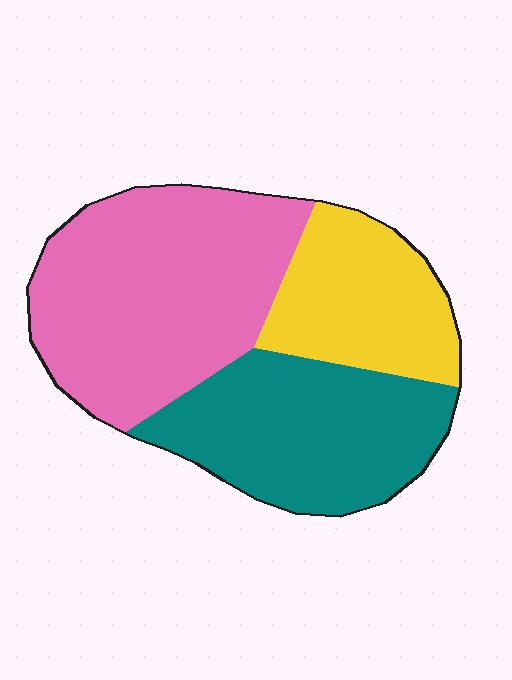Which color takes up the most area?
Pink, at roughly 45%.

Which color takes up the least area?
Yellow, at roughly 25%.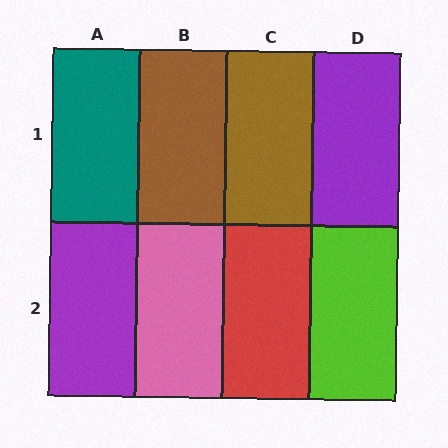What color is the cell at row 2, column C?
Red.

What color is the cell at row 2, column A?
Purple.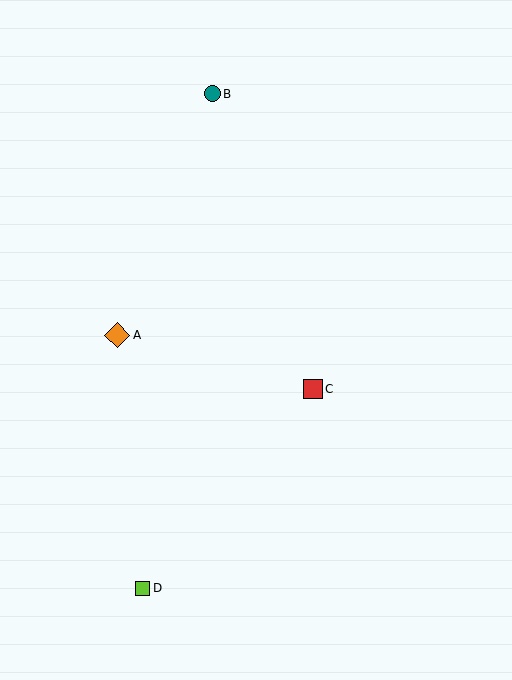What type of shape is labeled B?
Shape B is a teal circle.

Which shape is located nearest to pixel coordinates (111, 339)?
The orange diamond (labeled A) at (117, 335) is nearest to that location.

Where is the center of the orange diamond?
The center of the orange diamond is at (117, 335).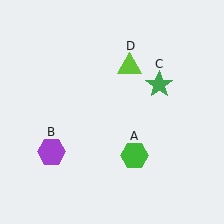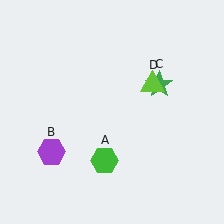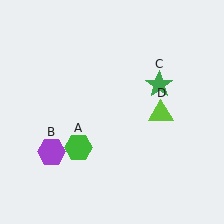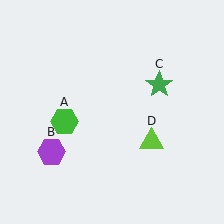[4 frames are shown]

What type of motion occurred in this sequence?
The green hexagon (object A), lime triangle (object D) rotated clockwise around the center of the scene.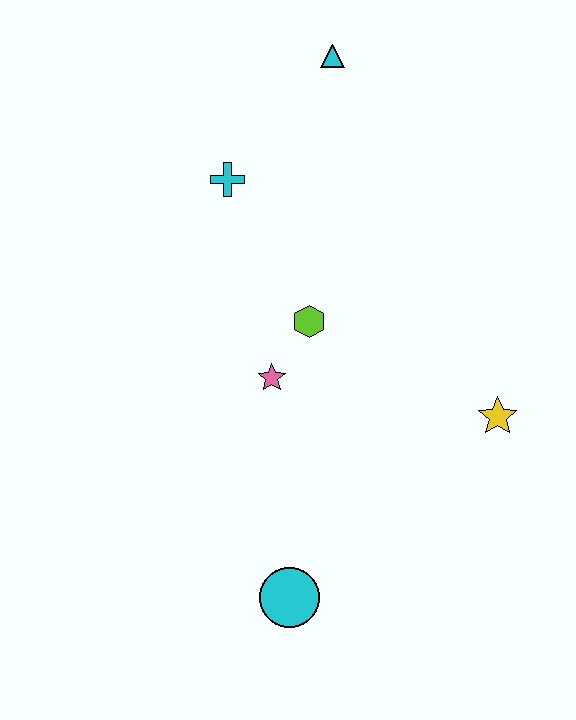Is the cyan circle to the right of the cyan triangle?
No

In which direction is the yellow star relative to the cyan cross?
The yellow star is to the right of the cyan cross.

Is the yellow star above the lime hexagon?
No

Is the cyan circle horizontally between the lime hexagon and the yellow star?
No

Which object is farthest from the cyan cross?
The cyan circle is farthest from the cyan cross.